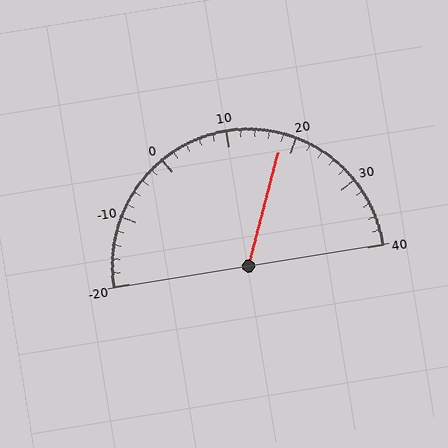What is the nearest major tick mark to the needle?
The nearest major tick mark is 20.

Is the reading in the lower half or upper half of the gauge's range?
The reading is in the upper half of the range (-20 to 40).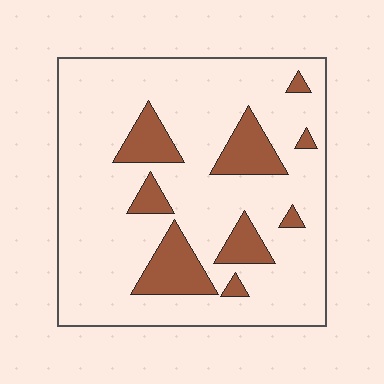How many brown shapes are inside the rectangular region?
9.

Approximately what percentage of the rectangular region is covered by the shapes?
Approximately 15%.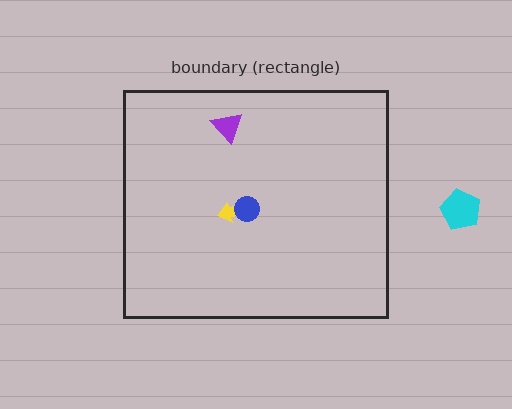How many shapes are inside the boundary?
3 inside, 1 outside.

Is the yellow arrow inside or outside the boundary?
Inside.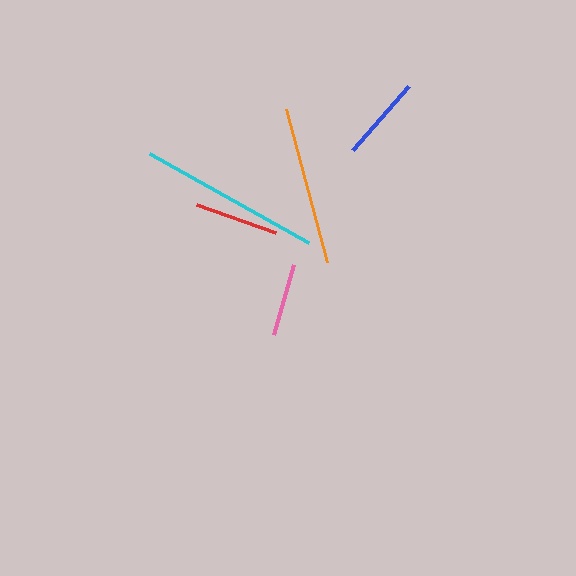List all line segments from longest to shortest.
From longest to shortest: cyan, orange, blue, red, pink.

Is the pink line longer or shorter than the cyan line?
The cyan line is longer than the pink line.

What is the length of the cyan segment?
The cyan segment is approximately 182 pixels long.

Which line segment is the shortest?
The pink line is the shortest at approximately 73 pixels.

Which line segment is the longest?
The cyan line is the longest at approximately 182 pixels.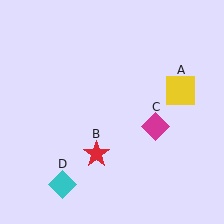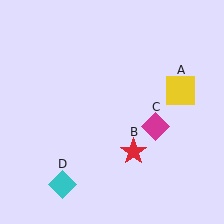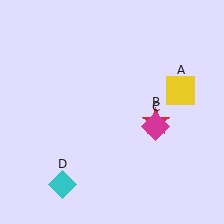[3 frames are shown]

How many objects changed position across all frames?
1 object changed position: red star (object B).